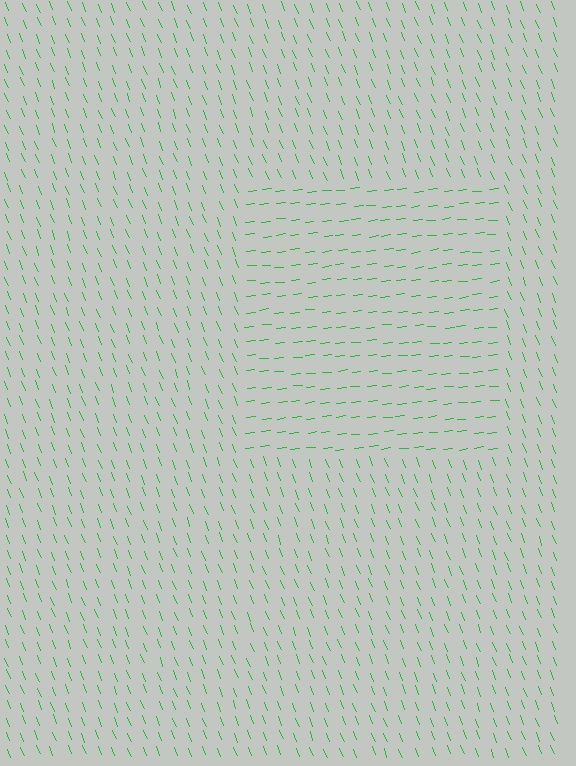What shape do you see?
I see a rectangle.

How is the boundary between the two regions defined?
The boundary is defined purely by a change in line orientation (approximately 75 degrees difference). All lines are the same color and thickness.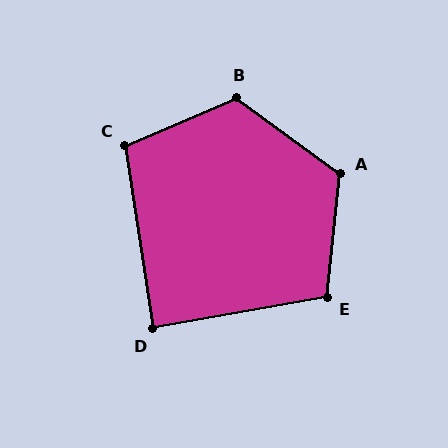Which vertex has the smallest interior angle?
D, at approximately 89 degrees.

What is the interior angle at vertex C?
Approximately 104 degrees (obtuse).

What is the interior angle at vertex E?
Approximately 106 degrees (obtuse).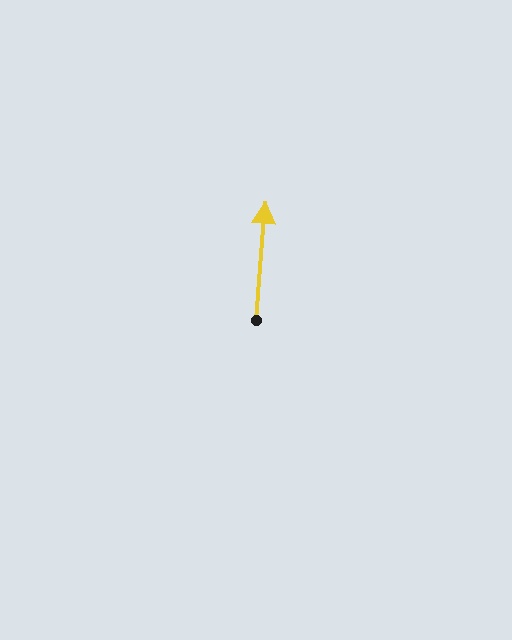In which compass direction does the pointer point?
North.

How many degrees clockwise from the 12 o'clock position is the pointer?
Approximately 4 degrees.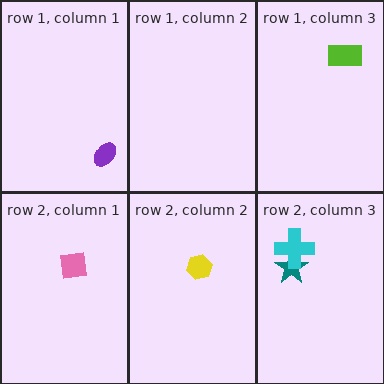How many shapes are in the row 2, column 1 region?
1.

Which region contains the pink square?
The row 2, column 1 region.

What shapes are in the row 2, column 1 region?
The pink square.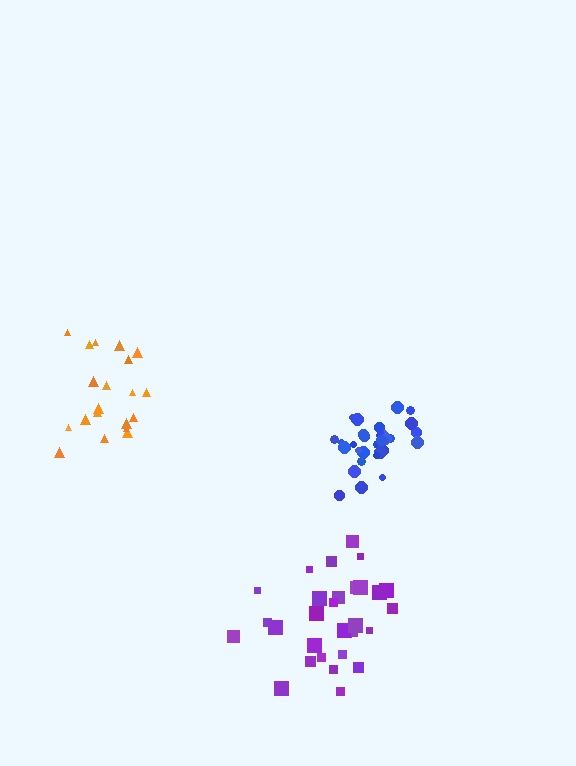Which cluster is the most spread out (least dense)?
Orange.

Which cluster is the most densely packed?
Blue.